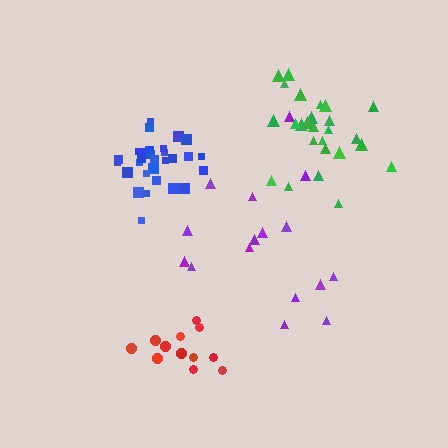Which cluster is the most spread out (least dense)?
Purple.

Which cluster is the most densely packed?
Blue.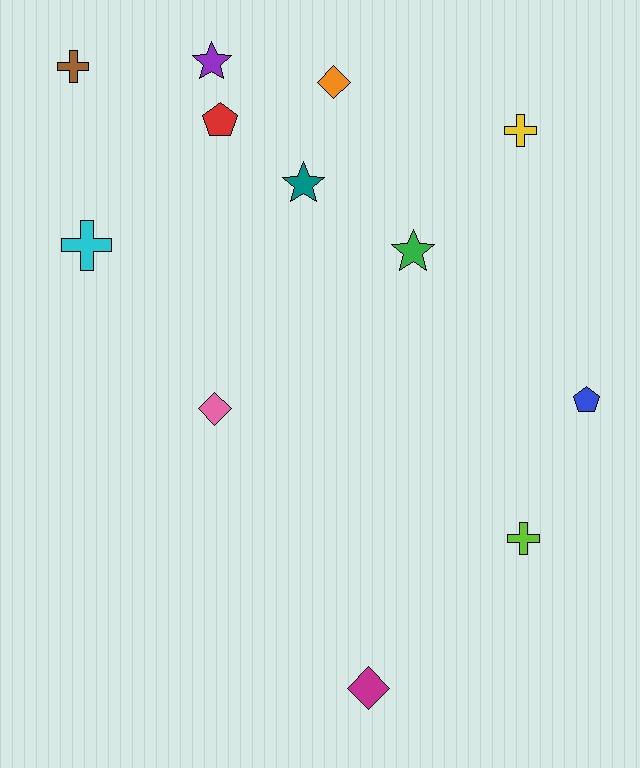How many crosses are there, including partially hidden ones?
There are 4 crosses.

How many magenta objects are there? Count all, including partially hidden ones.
There is 1 magenta object.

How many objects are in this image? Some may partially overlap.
There are 12 objects.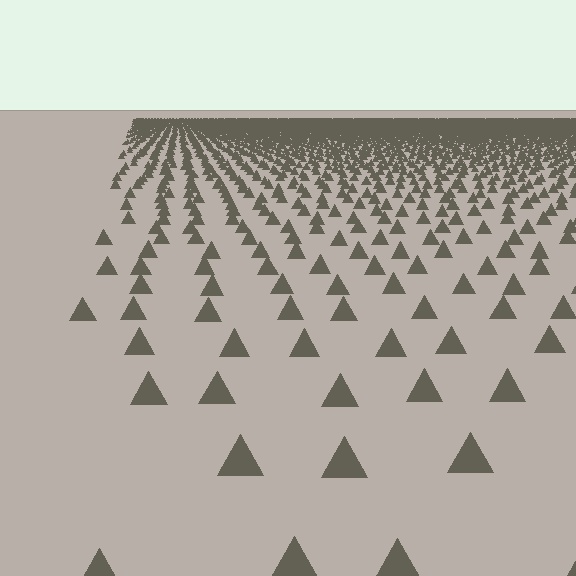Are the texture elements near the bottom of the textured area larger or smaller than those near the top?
Larger. Near the bottom, elements are closer to the viewer and appear at a bigger on-screen size.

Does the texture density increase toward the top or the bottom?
Density increases toward the top.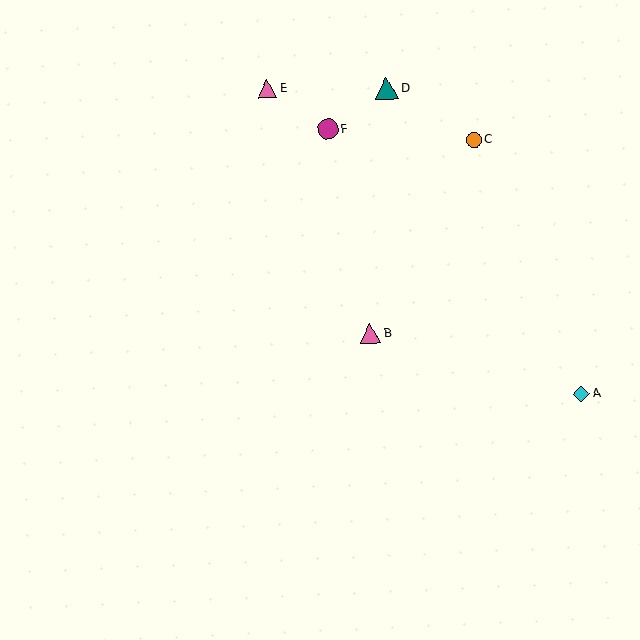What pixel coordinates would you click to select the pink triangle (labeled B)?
Click at (370, 334) to select the pink triangle B.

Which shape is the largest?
The teal triangle (labeled D) is the largest.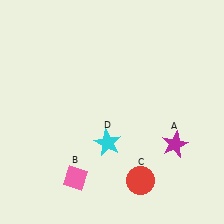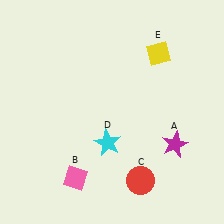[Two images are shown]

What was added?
A yellow diamond (E) was added in Image 2.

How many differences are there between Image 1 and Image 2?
There is 1 difference between the two images.